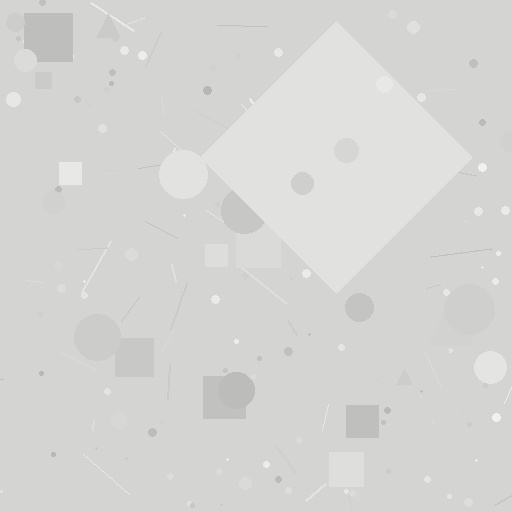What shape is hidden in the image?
A diamond is hidden in the image.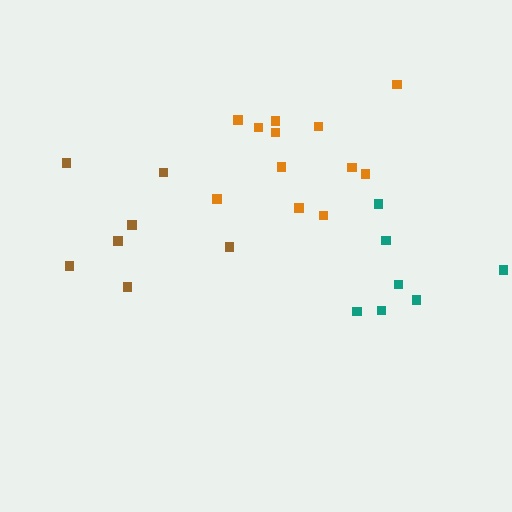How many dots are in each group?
Group 1: 7 dots, Group 2: 12 dots, Group 3: 7 dots (26 total).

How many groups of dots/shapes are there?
There are 3 groups.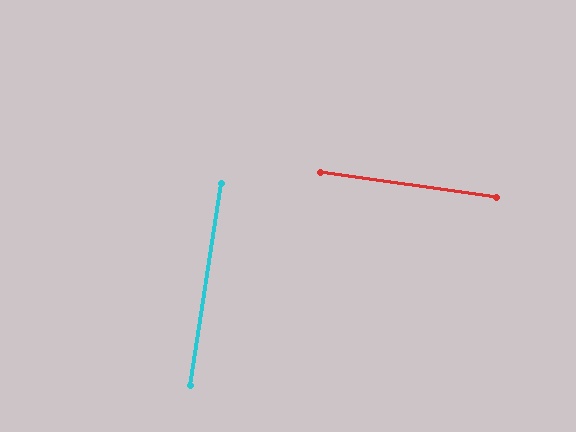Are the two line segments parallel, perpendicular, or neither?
Perpendicular — they meet at approximately 89°.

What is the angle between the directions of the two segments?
Approximately 89 degrees.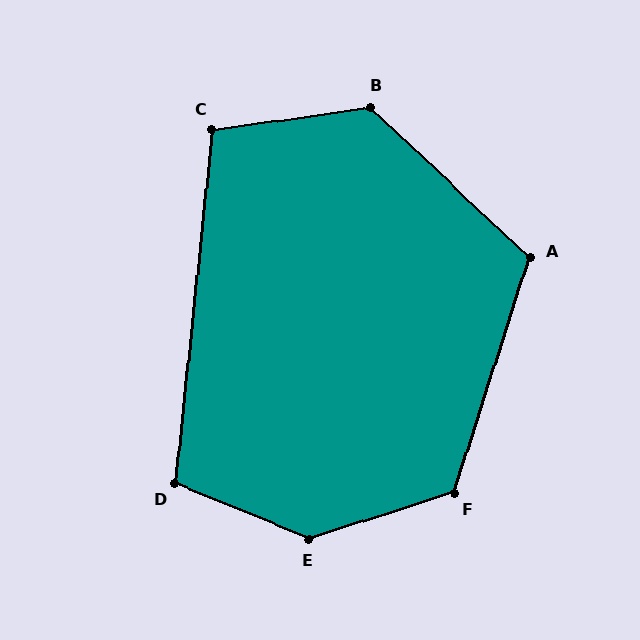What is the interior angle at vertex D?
Approximately 106 degrees (obtuse).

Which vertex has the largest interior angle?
E, at approximately 140 degrees.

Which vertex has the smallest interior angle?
C, at approximately 104 degrees.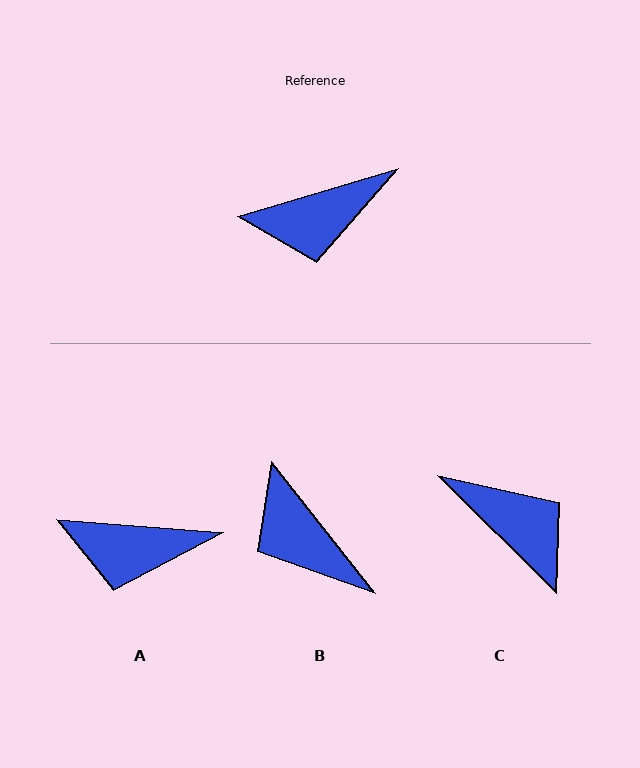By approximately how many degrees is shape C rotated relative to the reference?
Approximately 119 degrees counter-clockwise.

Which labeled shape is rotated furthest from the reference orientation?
C, about 119 degrees away.